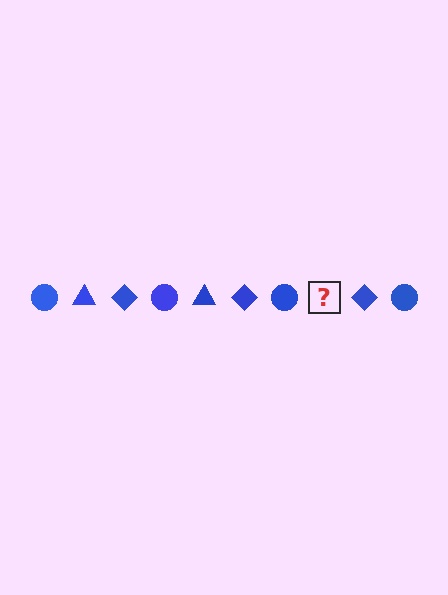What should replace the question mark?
The question mark should be replaced with a blue triangle.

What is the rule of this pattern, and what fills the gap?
The rule is that the pattern cycles through circle, triangle, diamond shapes in blue. The gap should be filled with a blue triangle.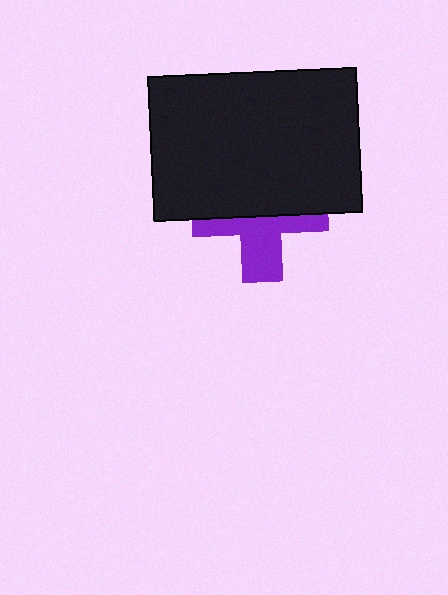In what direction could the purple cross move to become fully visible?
The purple cross could move down. That would shift it out from behind the black rectangle entirely.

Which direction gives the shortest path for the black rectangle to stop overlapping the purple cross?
Moving up gives the shortest separation.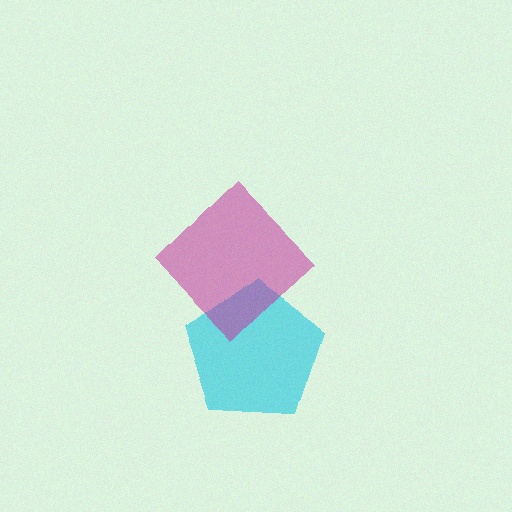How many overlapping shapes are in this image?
There are 2 overlapping shapes in the image.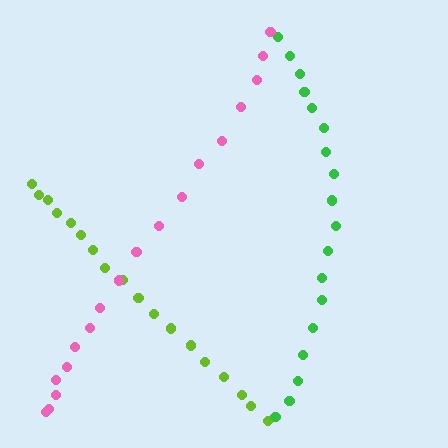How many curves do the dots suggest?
There are 3 distinct paths.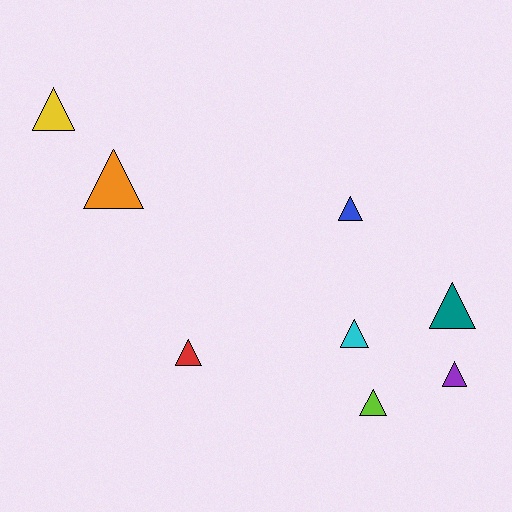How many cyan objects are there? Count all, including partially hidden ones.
There is 1 cyan object.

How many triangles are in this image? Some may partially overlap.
There are 8 triangles.